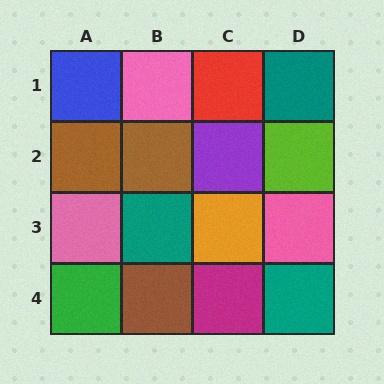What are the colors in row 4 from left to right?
Green, brown, magenta, teal.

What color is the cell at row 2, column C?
Purple.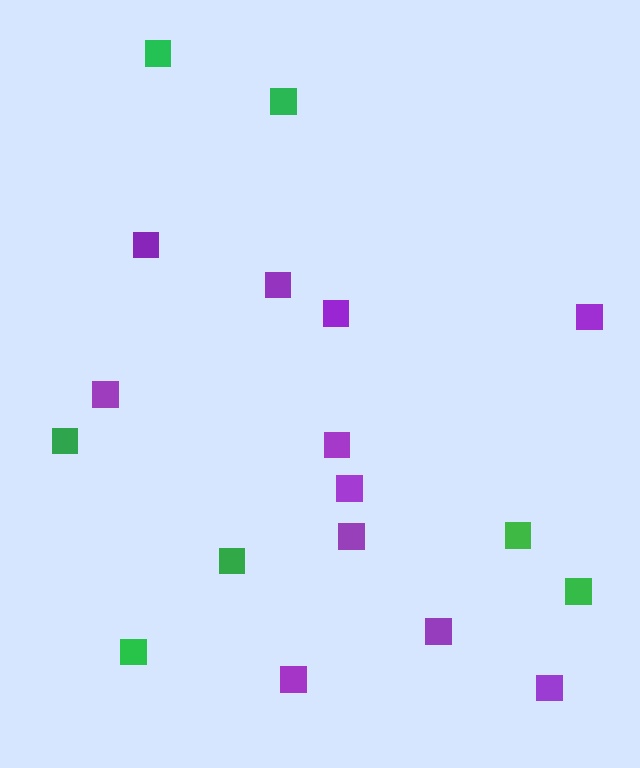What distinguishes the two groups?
There are 2 groups: one group of purple squares (11) and one group of green squares (7).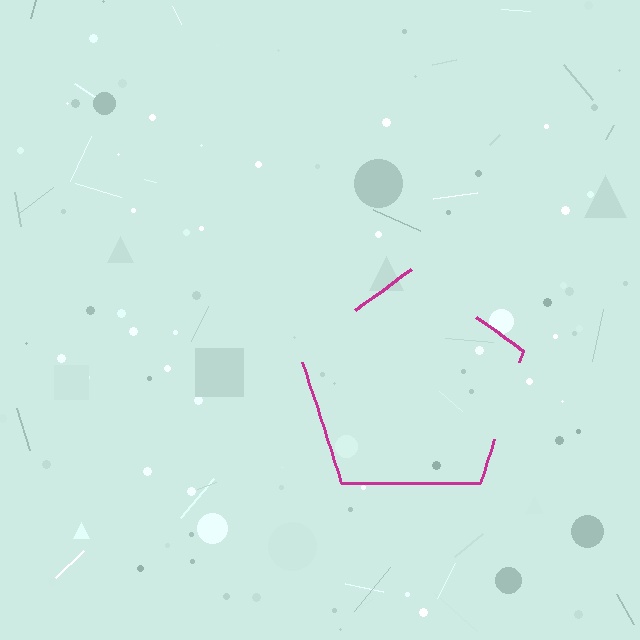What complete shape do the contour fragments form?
The contour fragments form a pentagon.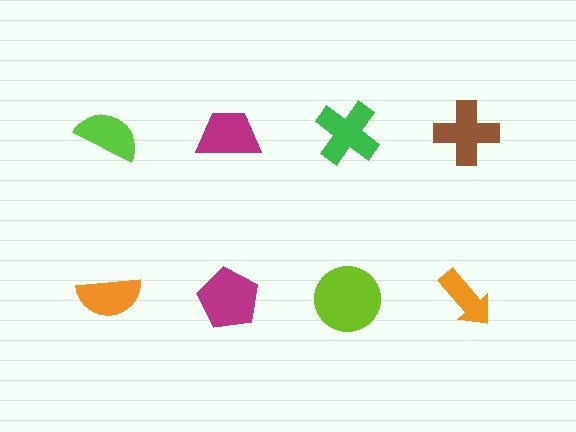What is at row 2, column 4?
An orange arrow.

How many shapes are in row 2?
4 shapes.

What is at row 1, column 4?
A brown cross.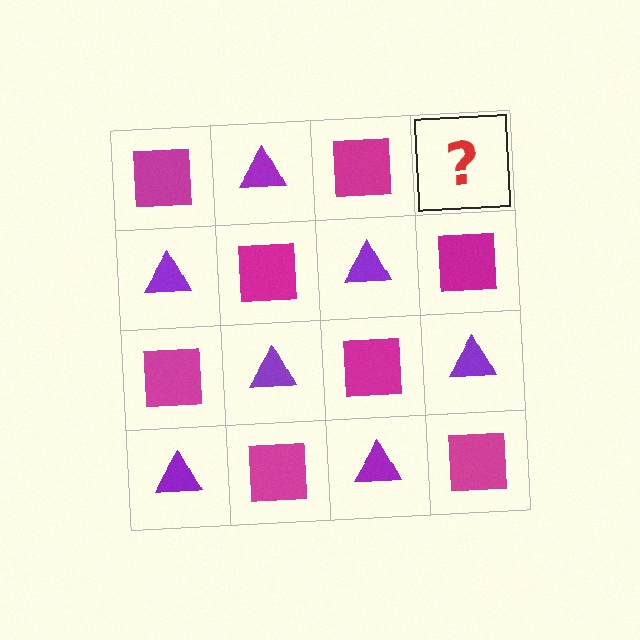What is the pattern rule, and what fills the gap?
The rule is that it alternates magenta square and purple triangle in a checkerboard pattern. The gap should be filled with a purple triangle.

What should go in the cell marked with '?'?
The missing cell should contain a purple triangle.